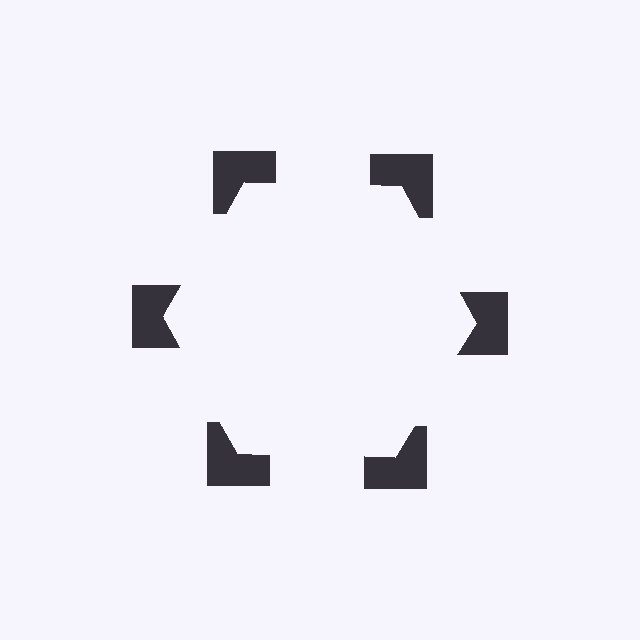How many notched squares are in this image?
There are 6 — one at each vertex of the illusory hexagon.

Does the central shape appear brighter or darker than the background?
It typically appears slightly brighter than the background, even though no actual brightness change is drawn.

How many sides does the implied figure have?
6 sides.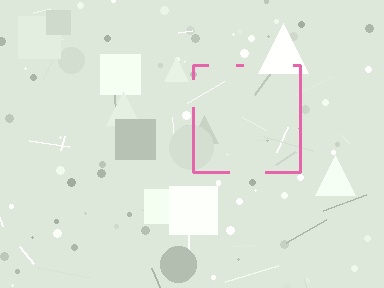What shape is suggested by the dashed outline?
The dashed outline suggests a square.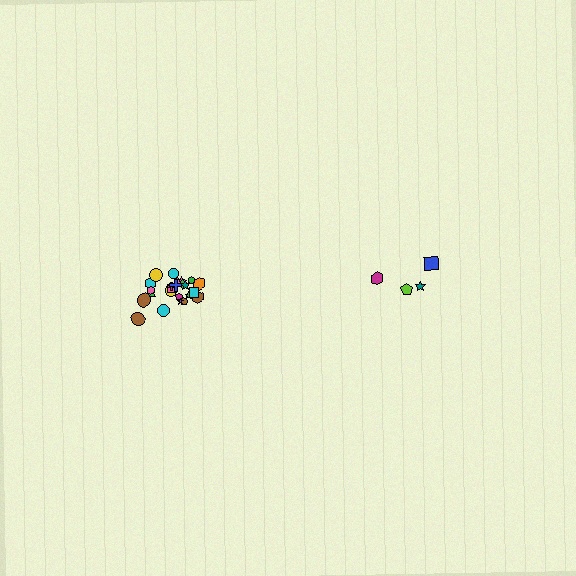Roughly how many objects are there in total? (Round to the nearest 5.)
Roughly 30 objects in total.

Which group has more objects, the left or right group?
The left group.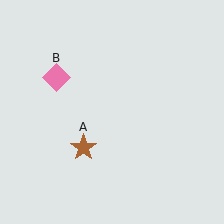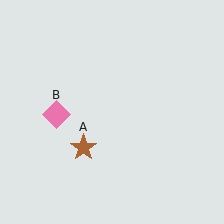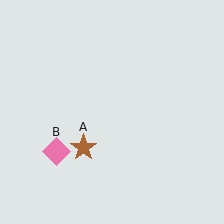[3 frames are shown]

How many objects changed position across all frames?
1 object changed position: pink diamond (object B).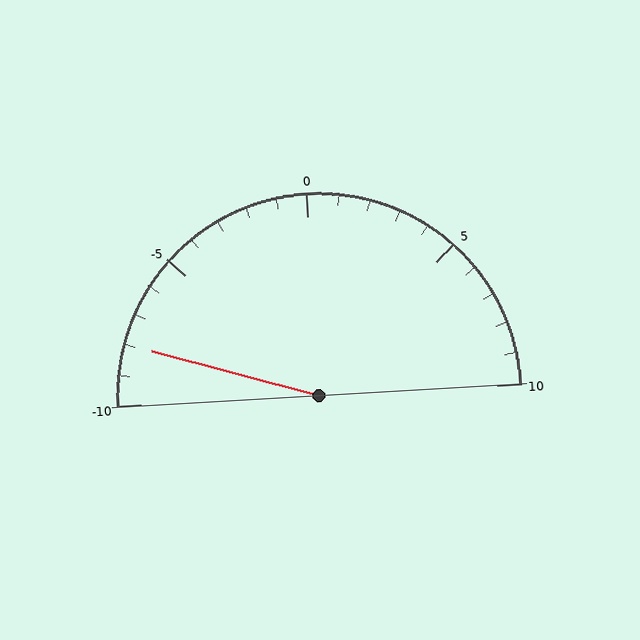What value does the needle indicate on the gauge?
The needle indicates approximately -8.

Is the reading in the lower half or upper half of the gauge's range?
The reading is in the lower half of the range (-10 to 10).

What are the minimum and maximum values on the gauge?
The gauge ranges from -10 to 10.